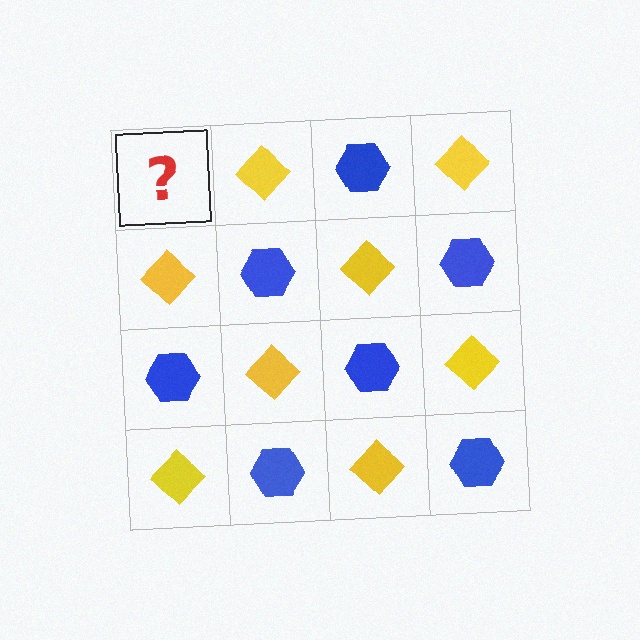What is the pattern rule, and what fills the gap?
The rule is that it alternates blue hexagon and yellow diamond in a checkerboard pattern. The gap should be filled with a blue hexagon.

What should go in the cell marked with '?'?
The missing cell should contain a blue hexagon.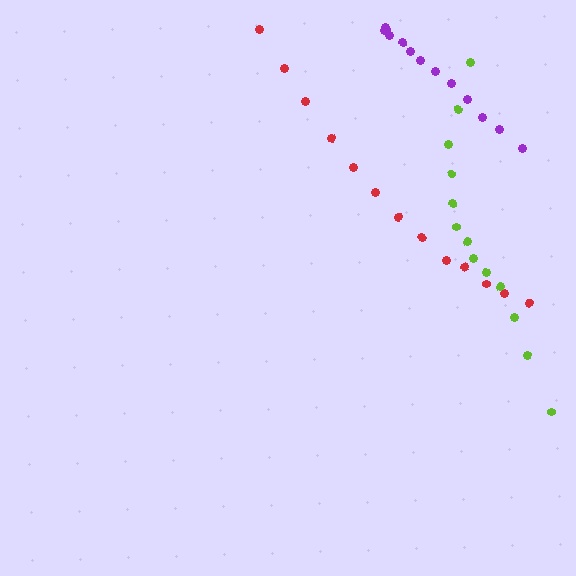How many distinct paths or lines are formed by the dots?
There are 3 distinct paths.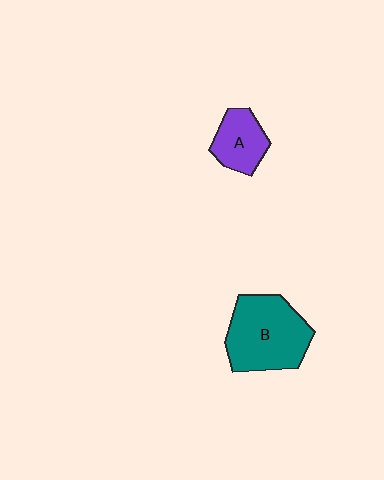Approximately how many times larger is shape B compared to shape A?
Approximately 2.0 times.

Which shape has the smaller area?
Shape A (purple).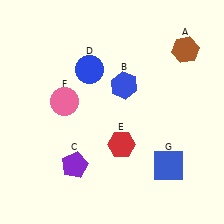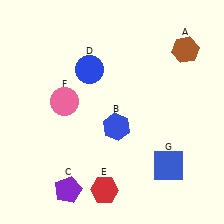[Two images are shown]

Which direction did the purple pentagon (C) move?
The purple pentagon (C) moved down.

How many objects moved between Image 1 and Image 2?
3 objects moved between the two images.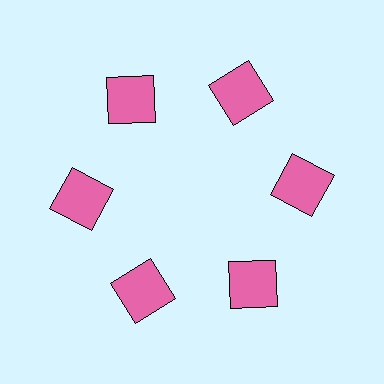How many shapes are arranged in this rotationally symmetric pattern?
There are 6 shapes, arranged in 6 groups of 1.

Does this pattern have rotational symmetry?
Yes, this pattern has 6-fold rotational symmetry. It looks the same after rotating 60 degrees around the center.